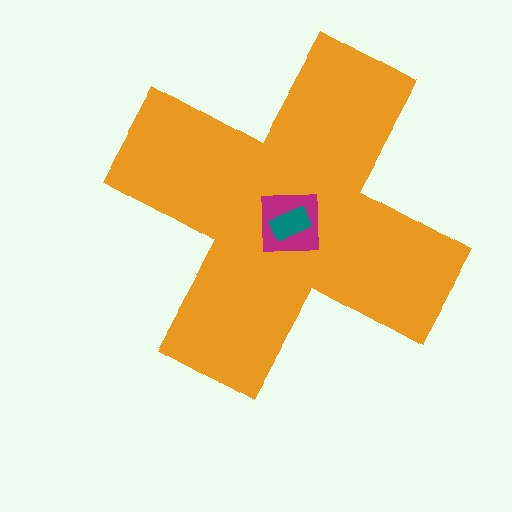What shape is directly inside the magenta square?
The teal rectangle.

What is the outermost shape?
The orange cross.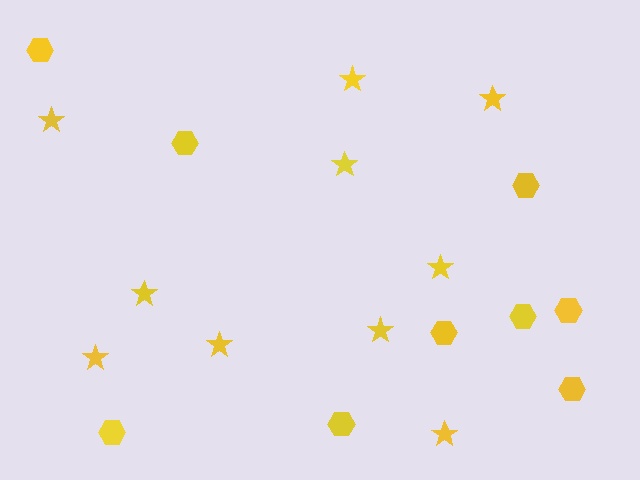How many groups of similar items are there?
There are 2 groups: one group of stars (10) and one group of hexagons (9).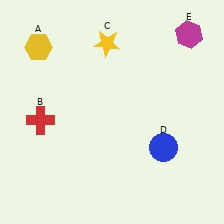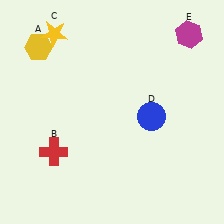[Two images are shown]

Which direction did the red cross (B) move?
The red cross (B) moved down.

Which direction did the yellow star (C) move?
The yellow star (C) moved left.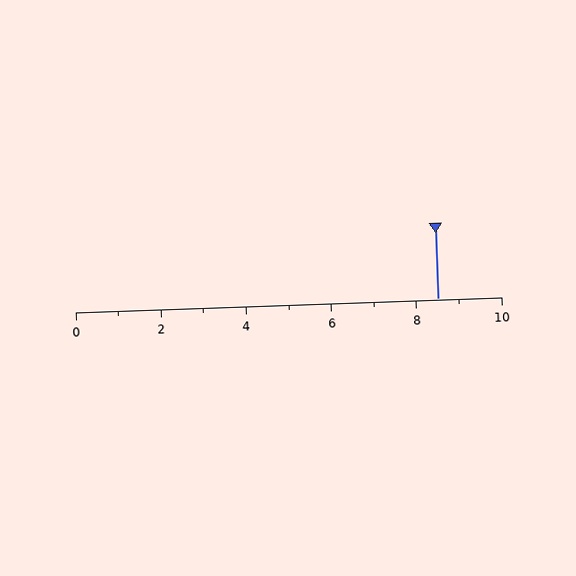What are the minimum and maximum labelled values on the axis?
The axis runs from 0 to 10.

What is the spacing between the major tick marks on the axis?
The major ticks are spaced 2 apart.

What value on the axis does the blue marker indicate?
The marker indicates approximately 8.5.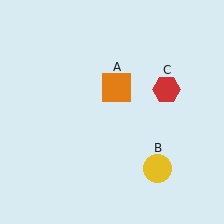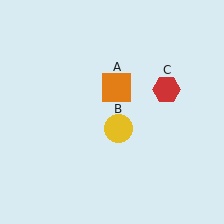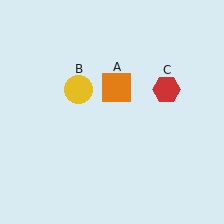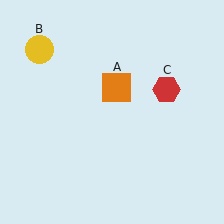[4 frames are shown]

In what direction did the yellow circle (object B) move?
The yellow circle (object B) moved up and to the left.